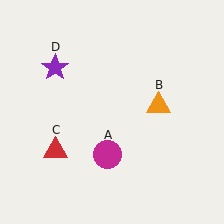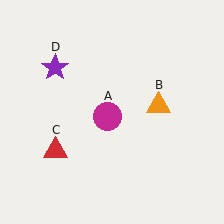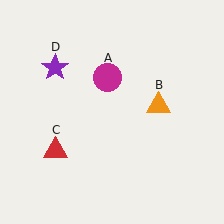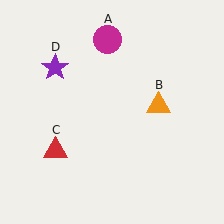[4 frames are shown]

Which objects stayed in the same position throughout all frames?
Orange triangle (object B) and red triangle (object C) and purple star (object D) remained stationary.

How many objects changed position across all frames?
1 object changed position: magenta circle (object A).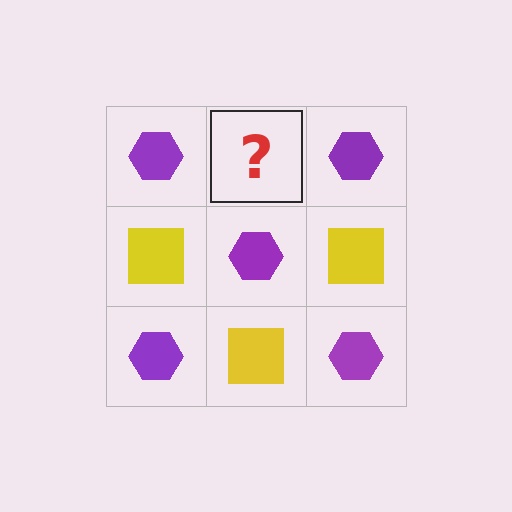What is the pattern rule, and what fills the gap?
The rule is that it alternates purple hexagon and yellow square in a checkerboard pattern. The gap should be filled with a yellow square.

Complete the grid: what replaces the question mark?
The question mark should be replaced with a yellow square.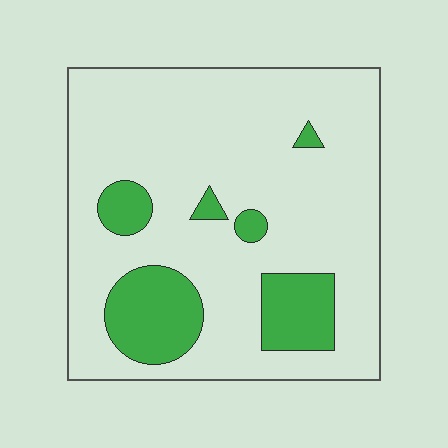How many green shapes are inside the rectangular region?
6.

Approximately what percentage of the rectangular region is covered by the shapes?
Approximately 20%.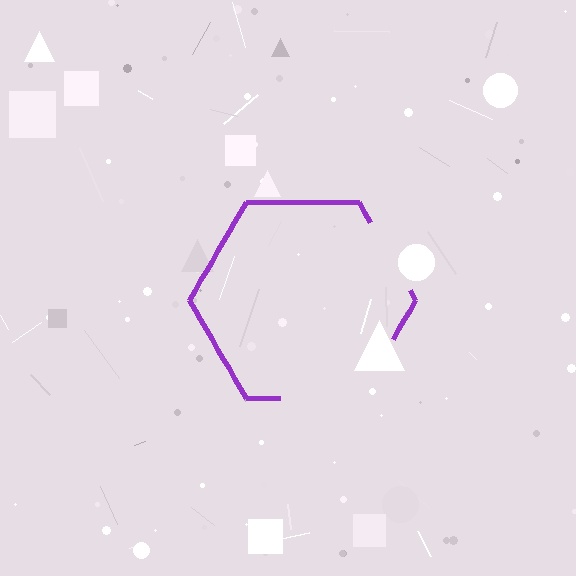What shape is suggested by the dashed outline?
The dashed outline suggests a hexagon.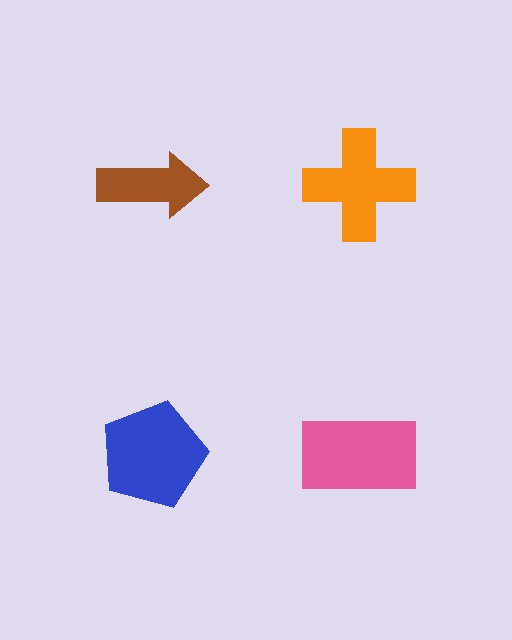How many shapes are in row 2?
2 shapes.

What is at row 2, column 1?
A blue pentagon.